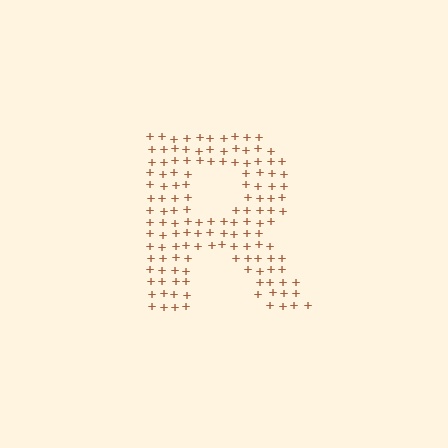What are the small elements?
The small elements are plus signs.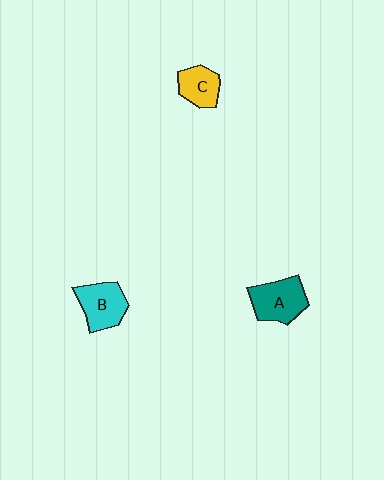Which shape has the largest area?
Shape A (teal).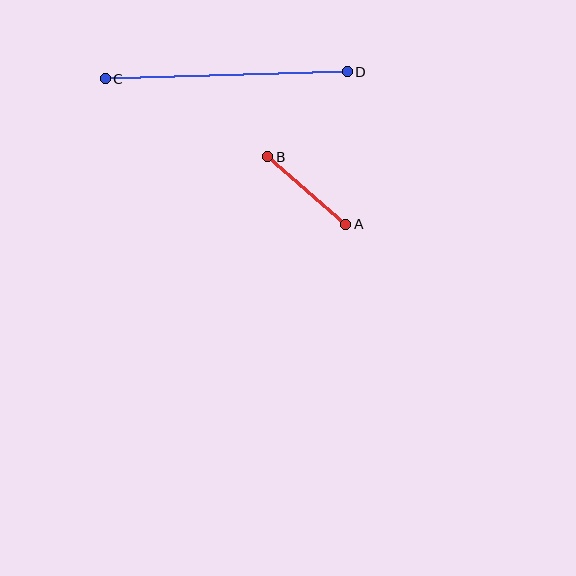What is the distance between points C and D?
The distance is approximately 242 pixels.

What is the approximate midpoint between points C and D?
The midpoint is at approximately (226, 75) pixels.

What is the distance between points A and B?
The distance is approximately 103 pixels.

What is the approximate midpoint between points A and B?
The midpoint is at approximately (307, 191) pixels.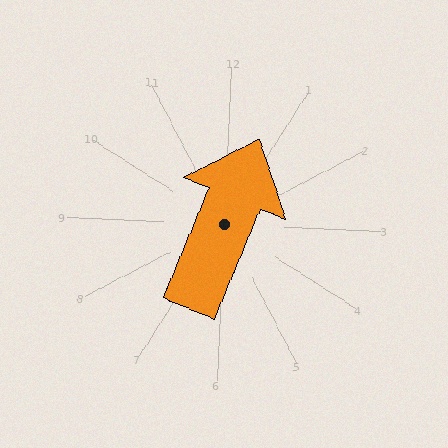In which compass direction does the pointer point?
North.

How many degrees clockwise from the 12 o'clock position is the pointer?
Approximately 20 degrees.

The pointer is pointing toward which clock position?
Roughly 1 o'clock.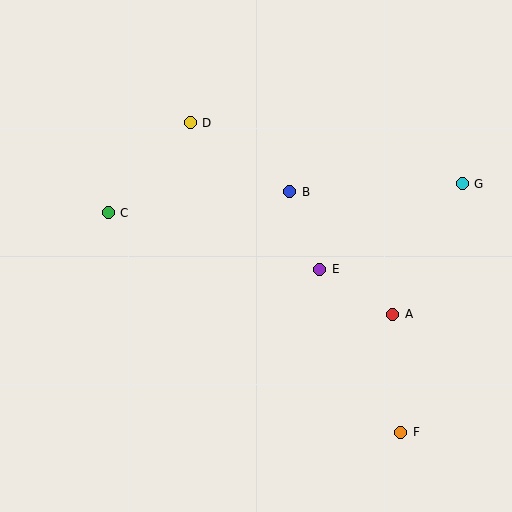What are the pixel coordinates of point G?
Point G is at (462, 184).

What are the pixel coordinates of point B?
Point B is at (290, 192).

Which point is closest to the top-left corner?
Point D is closest to the top-left corner.